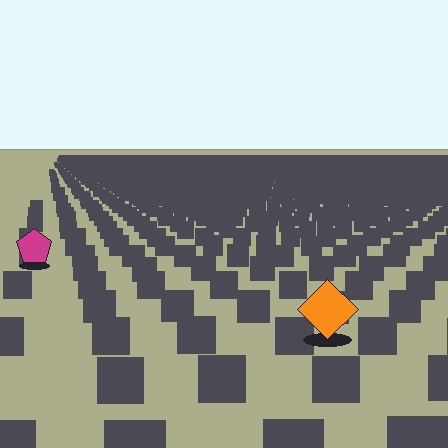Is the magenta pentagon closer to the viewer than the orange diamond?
No. The orange diamond is closer — you can tell from the texture gradient: the ground texture is coarser near it.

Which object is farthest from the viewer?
The magenta pentagon is farthest from the viewer. It appears smaller and the ground texture around it is denser.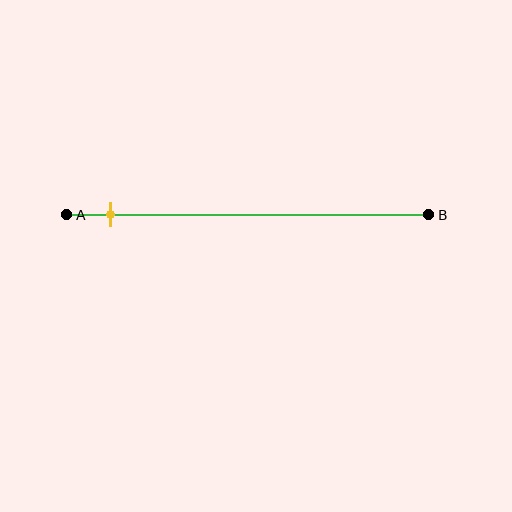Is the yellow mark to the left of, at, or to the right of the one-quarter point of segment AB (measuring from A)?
The yellow mark is to the left of the one-quarter point of segment AB.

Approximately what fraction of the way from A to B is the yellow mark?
The yellow mark is approximately 10% of the way from A to B.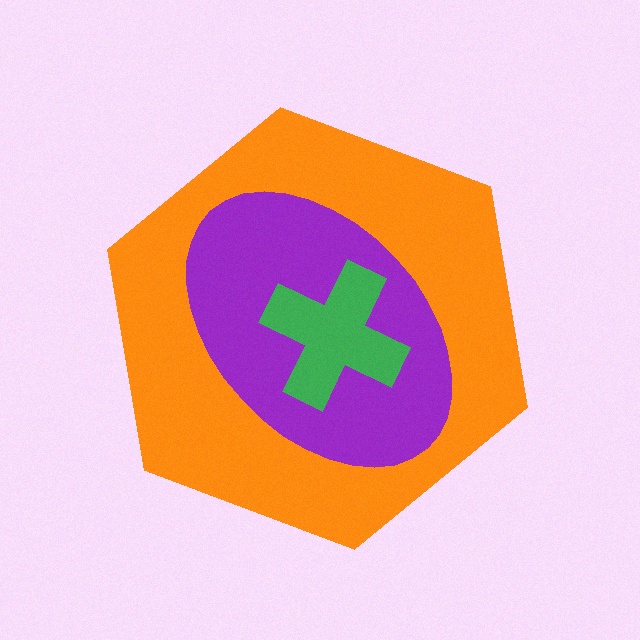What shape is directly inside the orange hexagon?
The purple ellipse.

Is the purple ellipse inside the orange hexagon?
Yes.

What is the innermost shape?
The green cross.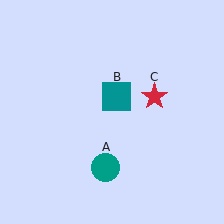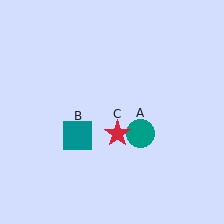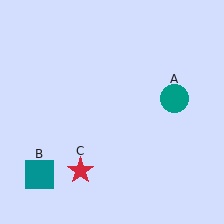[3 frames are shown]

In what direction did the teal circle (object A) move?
The teal circle (object A) moved up and to the right.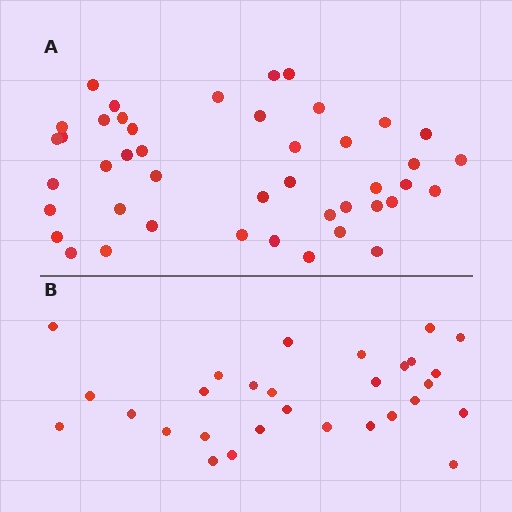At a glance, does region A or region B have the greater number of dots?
Region A (the top region) has more dots.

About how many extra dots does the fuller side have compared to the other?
Region A has approximately 15 more dots than region B.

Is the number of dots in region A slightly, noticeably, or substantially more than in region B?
Region A has substantially more. The ratio is roughly 1.5 to 1.